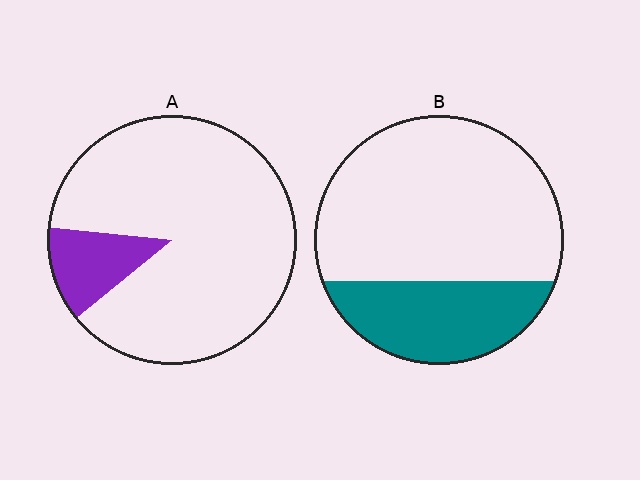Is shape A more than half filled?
No.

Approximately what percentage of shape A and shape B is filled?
A is approximately 15% and B is approximately 30%.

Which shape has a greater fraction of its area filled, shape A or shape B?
Shape B.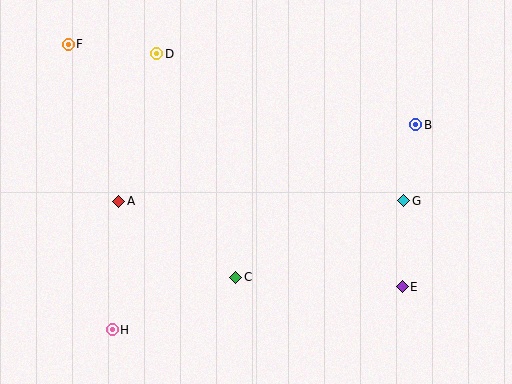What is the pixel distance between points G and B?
The distance between G and B is 77 pixels.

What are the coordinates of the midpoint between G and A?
The midpoint between G and A is at (261, 201).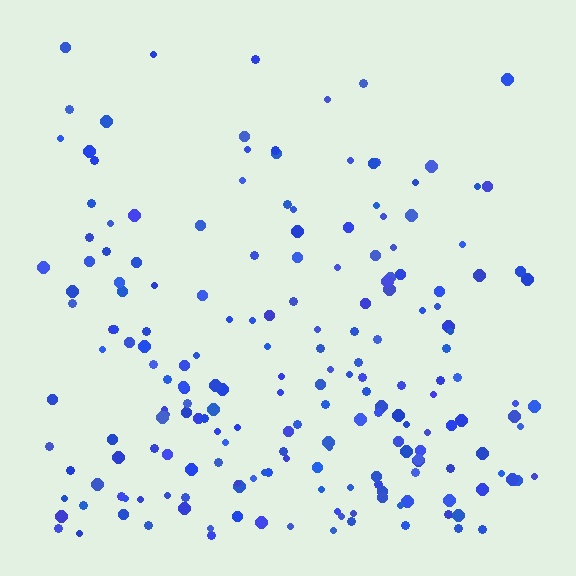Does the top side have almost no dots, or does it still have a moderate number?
Still a moderate number, just noticeably fewer than the bottom.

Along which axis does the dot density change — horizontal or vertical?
Vertical.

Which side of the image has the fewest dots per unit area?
The top.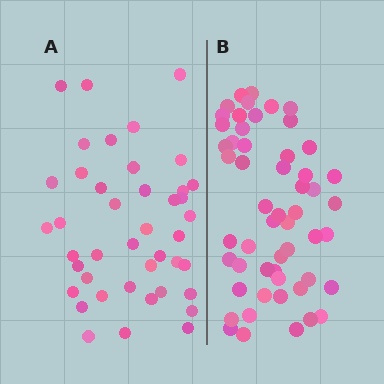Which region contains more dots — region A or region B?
Region B (the right region) has more dots.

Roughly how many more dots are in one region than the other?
Region B has roughly 12 or so more dots than region A.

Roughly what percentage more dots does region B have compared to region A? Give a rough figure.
About 30% more.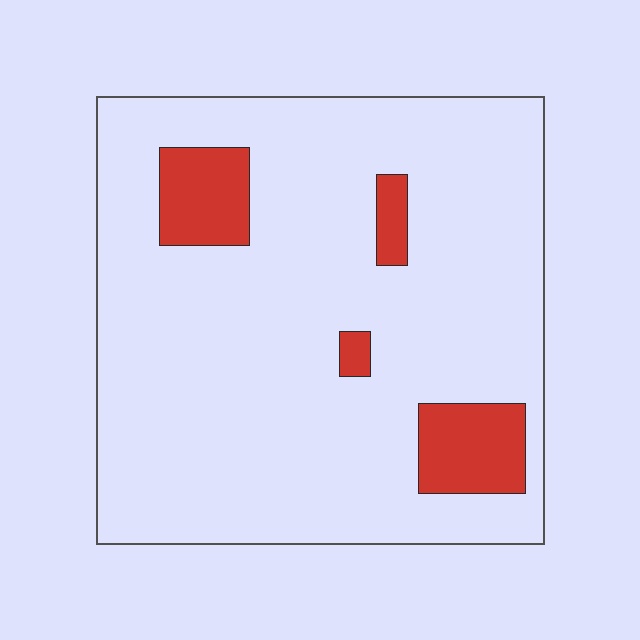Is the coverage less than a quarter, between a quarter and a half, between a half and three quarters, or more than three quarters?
Less than a quarter.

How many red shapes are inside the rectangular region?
4.